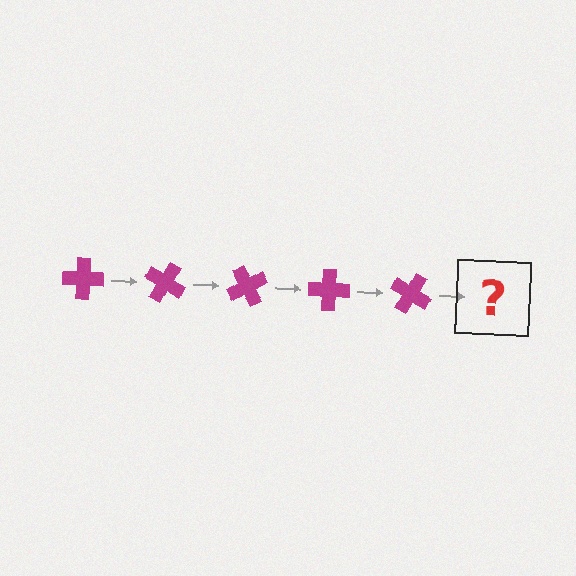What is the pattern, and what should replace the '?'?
The pattern is that the cross rotates 30 degrees each step. The '?' should be a magenta cross rotated 150 degrees.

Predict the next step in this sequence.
The next step is a magenta cross rotated 150 degrees.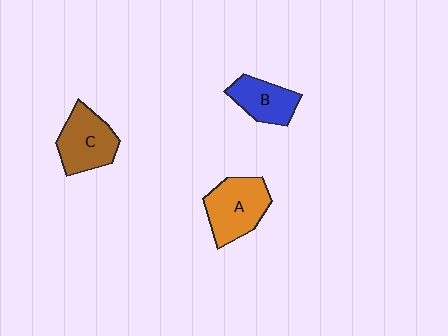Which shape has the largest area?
Shape A (orange).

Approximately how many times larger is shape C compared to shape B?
Approximately 1.3 times.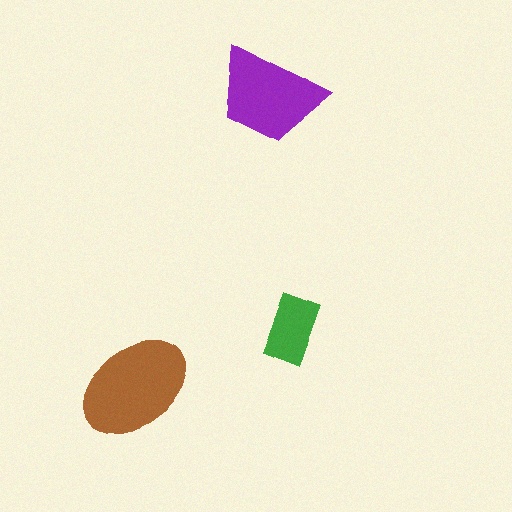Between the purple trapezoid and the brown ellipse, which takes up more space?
The brown ellipse.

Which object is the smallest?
The green rectangle.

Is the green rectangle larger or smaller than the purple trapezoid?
Smaller.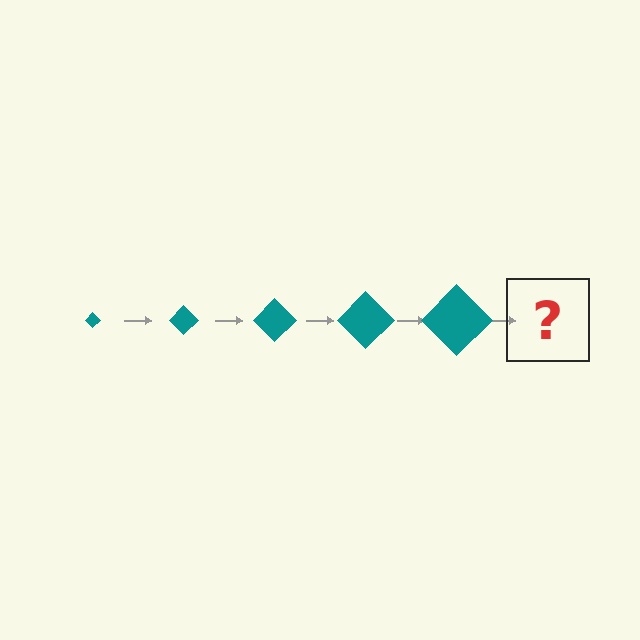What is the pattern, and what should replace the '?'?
The pattern is that the diamond gets progressively larger each step. The '?' should be a teal diamond, larger than the previous one.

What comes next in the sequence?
The next element should be a teal diamond, larger than the previous one.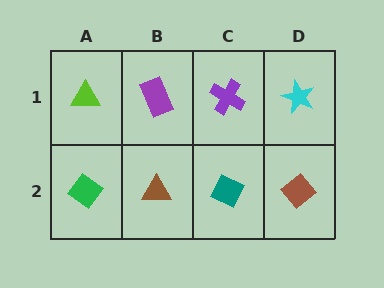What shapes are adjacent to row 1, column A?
A green diamond (row 2, column A), a purple rectangle (row 1, column B).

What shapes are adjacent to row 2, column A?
A lime triangle (row 1, column A), a brown triangle (row 2, column B).